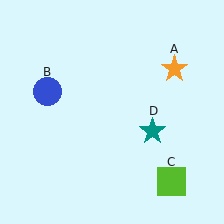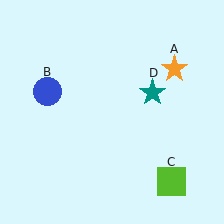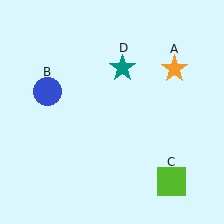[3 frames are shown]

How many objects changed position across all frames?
1 object changed position: teal star (object D).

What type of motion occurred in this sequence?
The teal star (object D) rotated counterclockwise around the center of the scene.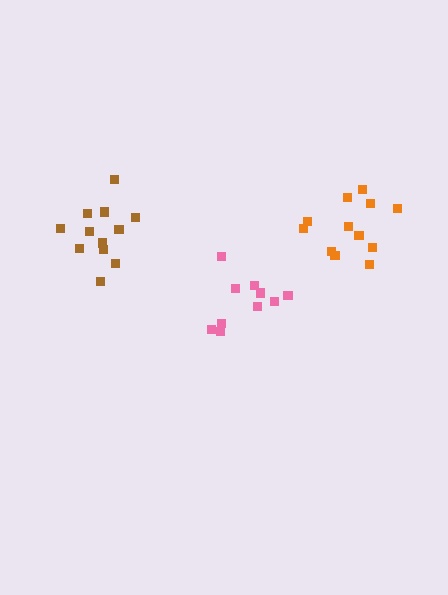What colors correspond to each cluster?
The clusters are colored: orange, brown, pink.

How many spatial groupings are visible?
There are 3 spatial groupings.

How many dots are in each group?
Group 1: 12 dots, Group 2: 12 dots, Group 3: 10 dots (34 total).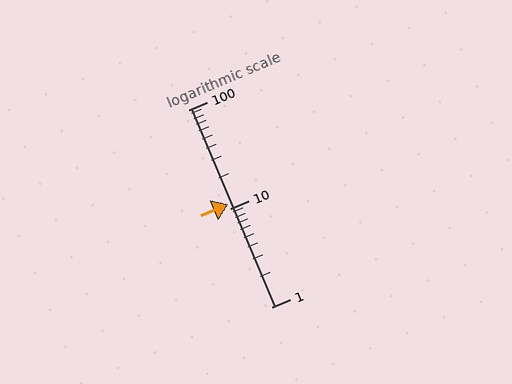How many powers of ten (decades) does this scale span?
The scale spans 2 decades, from 1 to 100.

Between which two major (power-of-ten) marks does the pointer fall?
The pointer is between 10 and 100.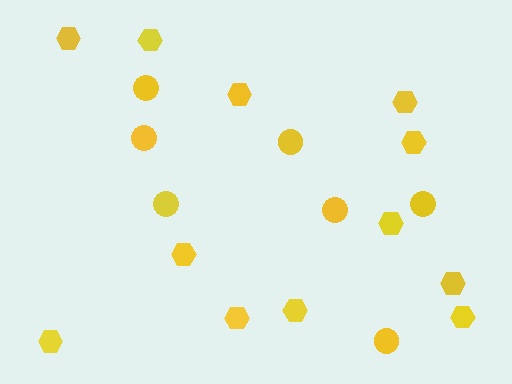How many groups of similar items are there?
There are 2 groups: one group of hexagons (12) and one group of circles (7).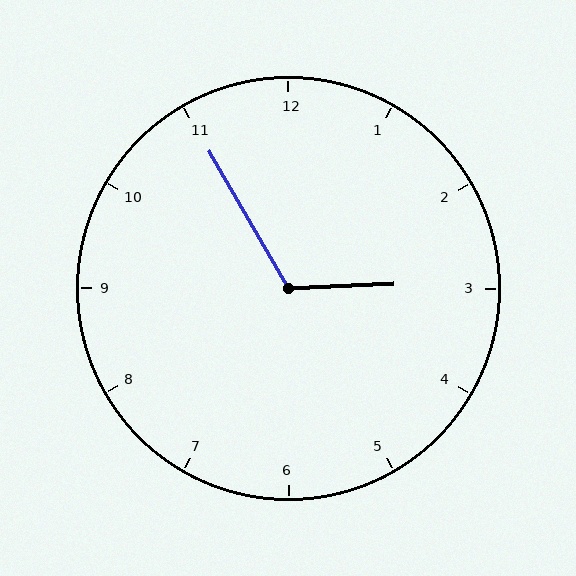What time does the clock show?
2:55.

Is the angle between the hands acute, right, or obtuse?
It is obtuse.